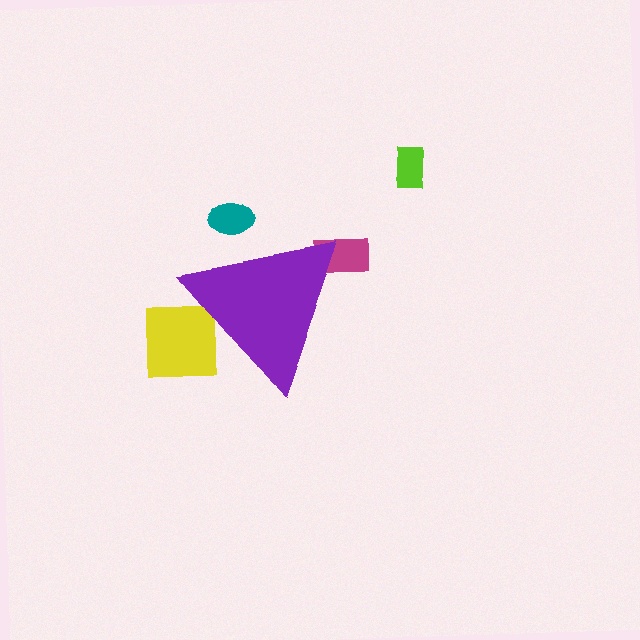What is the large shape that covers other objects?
A purple triangle.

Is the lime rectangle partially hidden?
No, the lime rectangle is fully visible.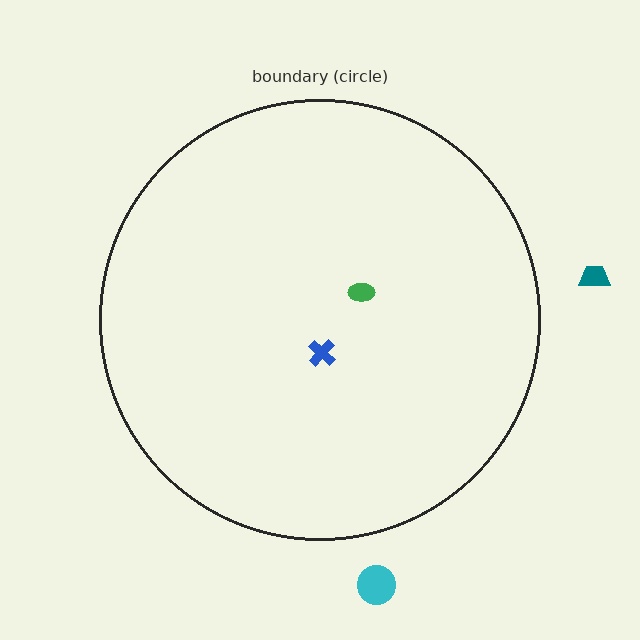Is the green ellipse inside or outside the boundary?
Inside.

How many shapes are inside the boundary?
2 inside, 2 outside.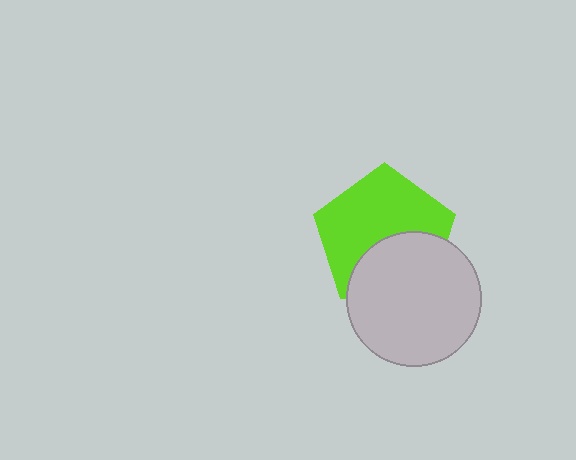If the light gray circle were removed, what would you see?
You would see the complete lime pentagon.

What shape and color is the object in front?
The object in front is a light gray circle.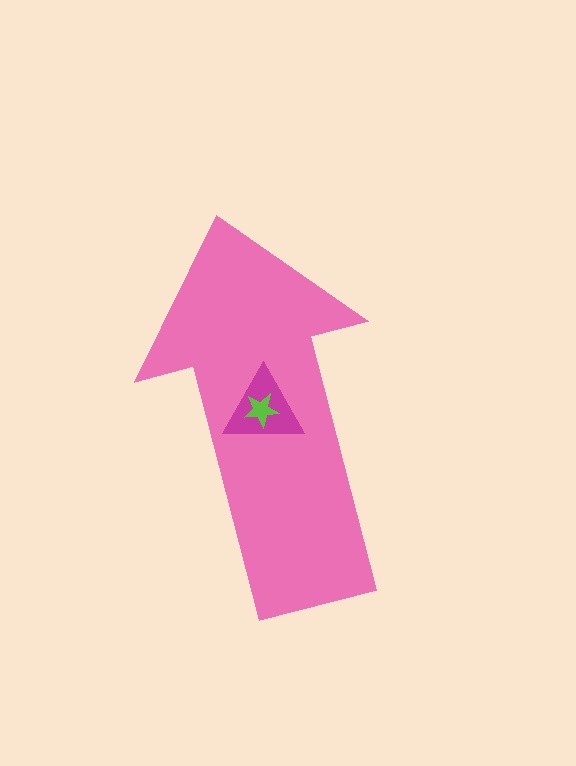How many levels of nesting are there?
3.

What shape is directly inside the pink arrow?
The magenta triangle.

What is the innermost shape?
The lime star.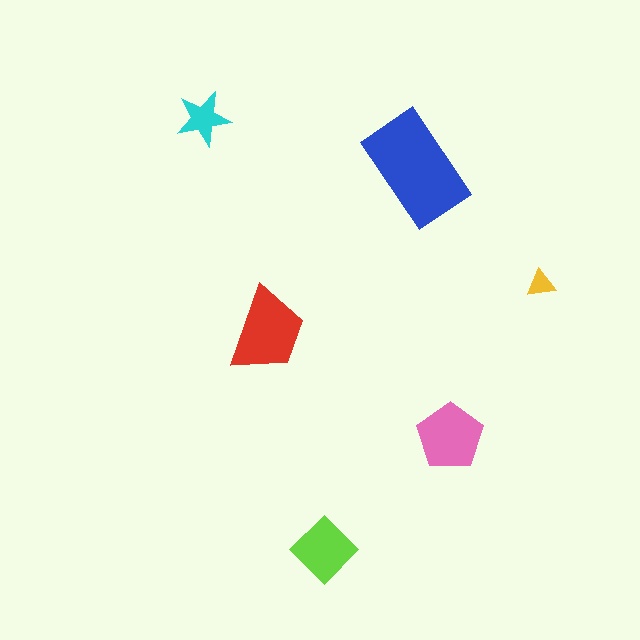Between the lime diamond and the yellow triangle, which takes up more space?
The lime diamond.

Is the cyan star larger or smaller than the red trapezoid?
Smaller.